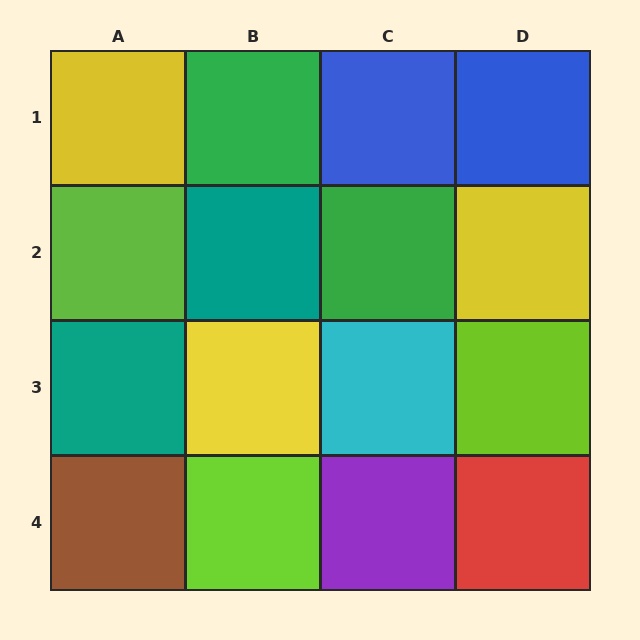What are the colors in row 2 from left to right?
Lime, teal, green, yellow.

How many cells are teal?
2 cells are teal.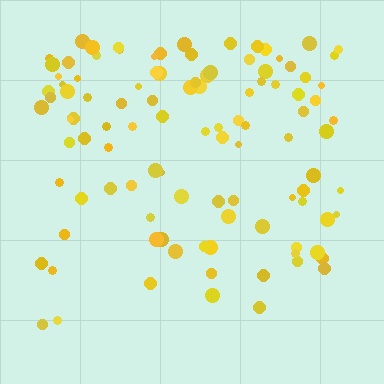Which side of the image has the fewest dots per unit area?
The bottom.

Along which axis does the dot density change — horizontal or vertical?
Vertical.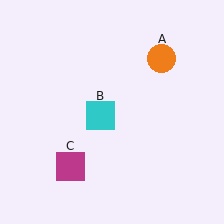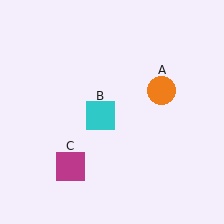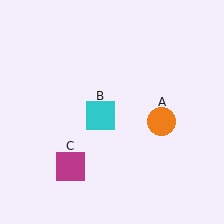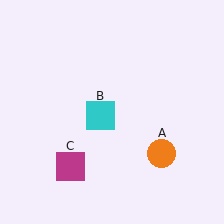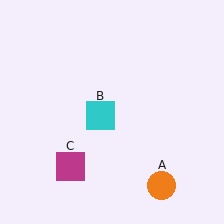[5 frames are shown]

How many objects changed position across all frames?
1 object changed position: orange circle (object A).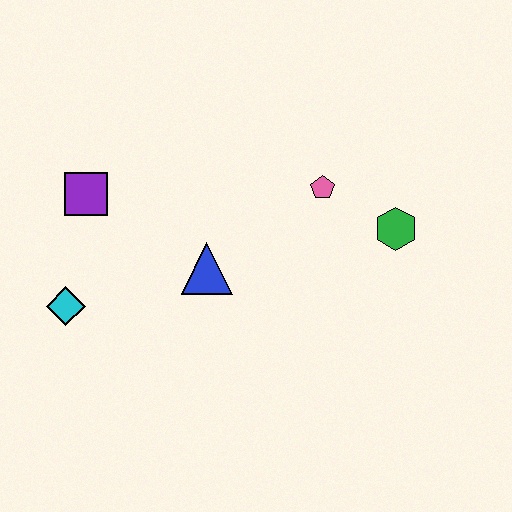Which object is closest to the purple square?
The cyan diamond is closest to the purple square.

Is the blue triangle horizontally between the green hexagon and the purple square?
Yes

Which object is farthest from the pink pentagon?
The cyan diamond is farthest from the pink pentagon.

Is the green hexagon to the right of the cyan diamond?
Yes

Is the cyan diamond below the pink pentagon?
Yes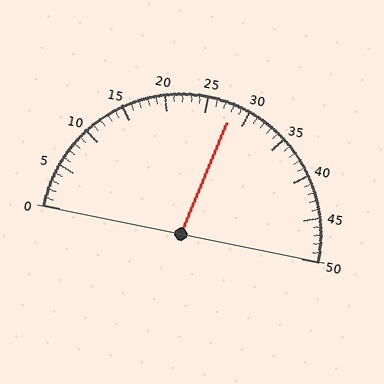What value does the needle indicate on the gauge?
The needle indicates approximately 28.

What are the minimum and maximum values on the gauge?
The gauge ranges from 0 to 50.